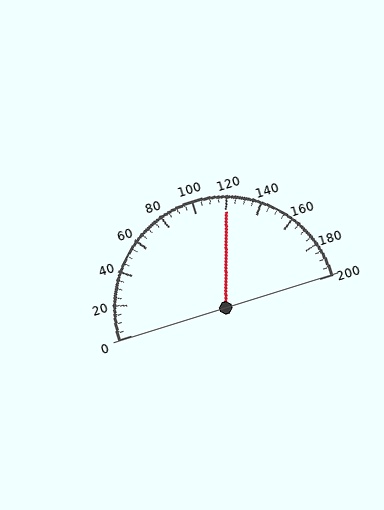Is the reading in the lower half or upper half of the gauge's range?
The reading is in the upper half of the range (0 to 200).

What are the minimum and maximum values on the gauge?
The gauge ranges from 0 to 200.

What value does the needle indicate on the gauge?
The needle indicates approximately 120.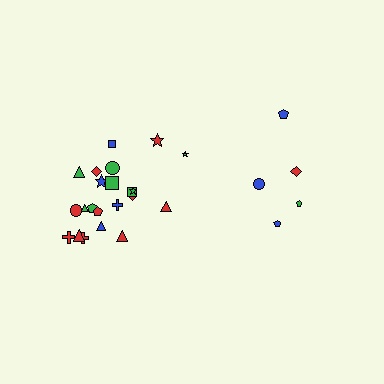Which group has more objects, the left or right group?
The left group.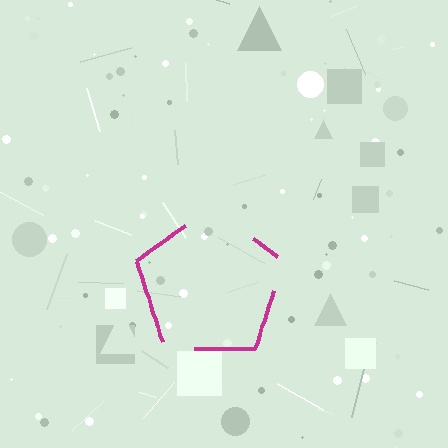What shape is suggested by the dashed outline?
The dashed outline suggests a pentagon.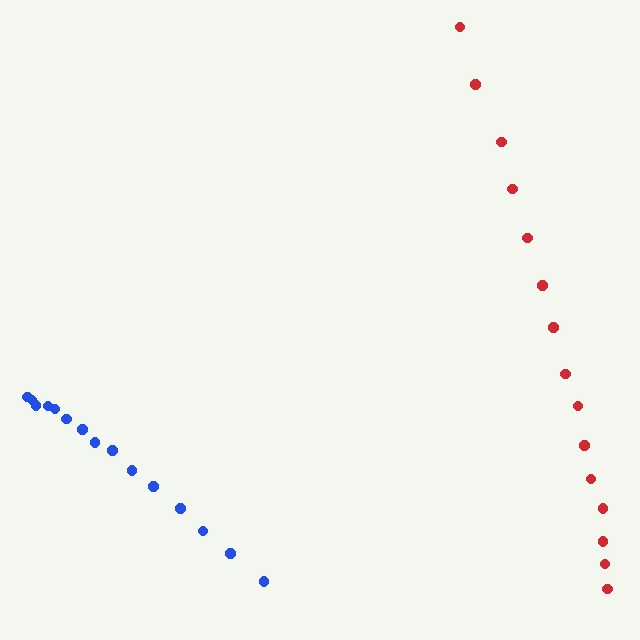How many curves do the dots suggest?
There are 2 distinct paths.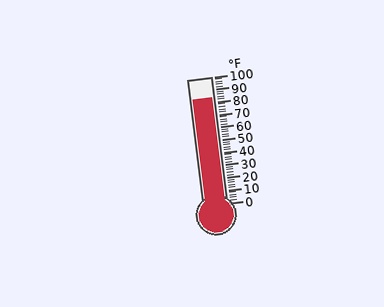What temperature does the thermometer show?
The thermometer shows approximately 84°F.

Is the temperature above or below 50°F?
The temperature is above 50°F.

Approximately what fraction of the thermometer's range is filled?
The thermometer is filled to approximately 85% of its range.